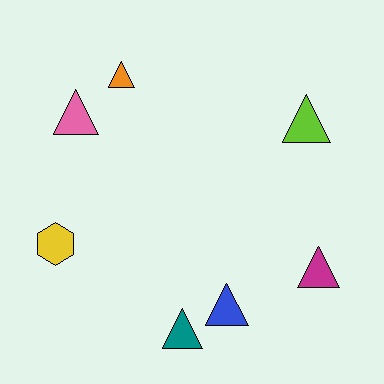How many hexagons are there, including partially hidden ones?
There is 1 hexagon.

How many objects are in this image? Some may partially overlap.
There are 7 objects.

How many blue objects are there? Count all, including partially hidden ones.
There is 1 blue object.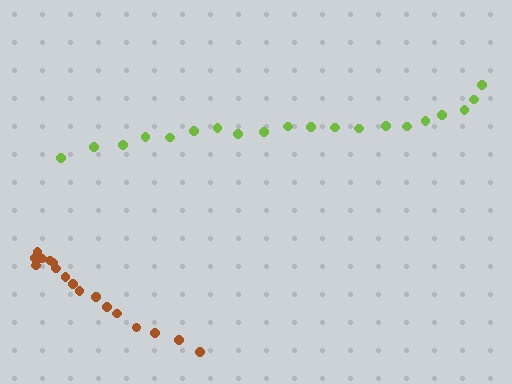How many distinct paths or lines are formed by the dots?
There are 2 distinct paths.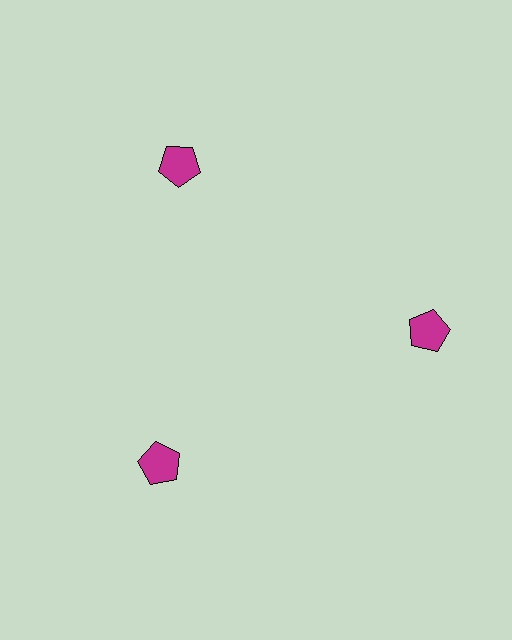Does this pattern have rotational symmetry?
Yes, this pattern has 3-fold rotational symmetry. It looks the same after rotating 120 degrees around the center.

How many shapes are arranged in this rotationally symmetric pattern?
There are 3 shapes, arranged in 3 groups of 1.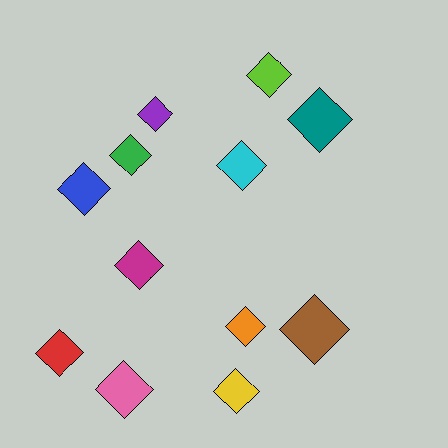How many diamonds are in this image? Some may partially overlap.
There are 12 diamonds.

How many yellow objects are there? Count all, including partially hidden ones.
There is 1 yellow object.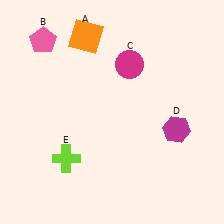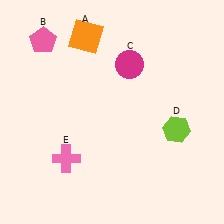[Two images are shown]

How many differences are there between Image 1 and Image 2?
There are 2 differences between the two images.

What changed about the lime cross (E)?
In Image 1, E is lime. In Image 2, it changed to pink.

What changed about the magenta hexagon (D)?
In Image 1, D is magenta. In Image 2, it changed to lime.